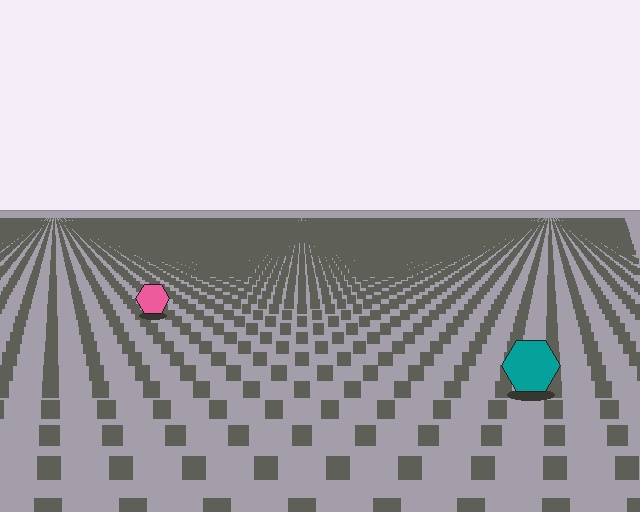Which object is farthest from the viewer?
The pink hexagon is farthest from the viewer. It appears smaller and the ground texture around it is denser.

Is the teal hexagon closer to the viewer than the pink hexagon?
Yes. The teal hexagon is closer — you can tell from the texture gradient: the ground texture is coarser near it.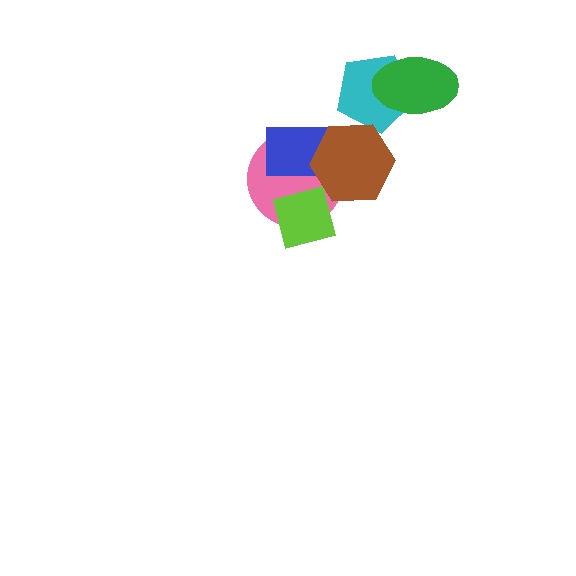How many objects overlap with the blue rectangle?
3 objects overlap with the blue rectangle.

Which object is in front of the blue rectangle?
The brown hexagon is in front of the blue rectangle.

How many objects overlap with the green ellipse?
1 object overlaps with the green ellipse.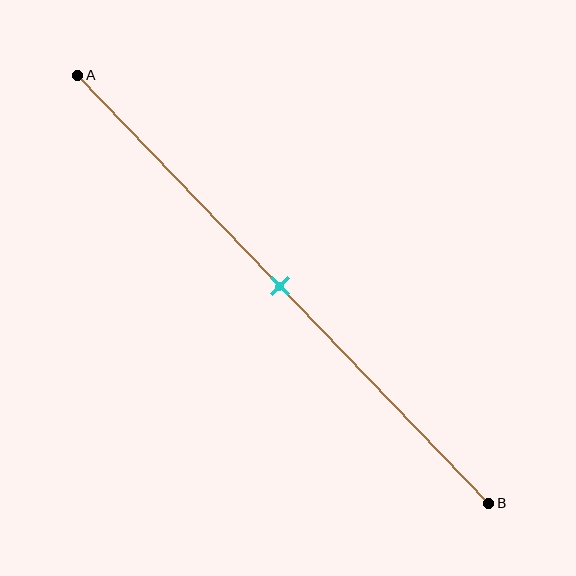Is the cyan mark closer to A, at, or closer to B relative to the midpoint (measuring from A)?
The cyan mark is approximately at the midpoint of segment AB.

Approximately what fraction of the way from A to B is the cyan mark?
The cyan mark is approximately 50% of the way from A to B.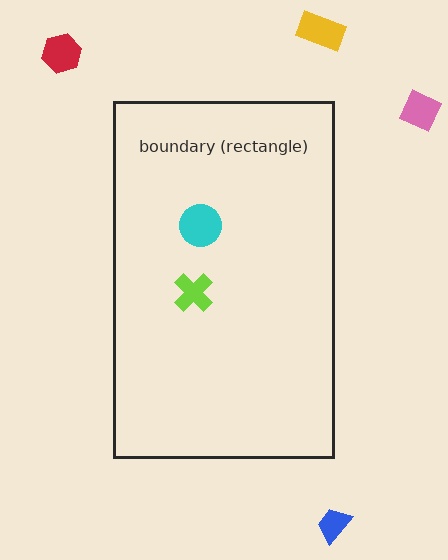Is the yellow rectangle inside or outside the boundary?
Outside.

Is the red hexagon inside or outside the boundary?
Outside.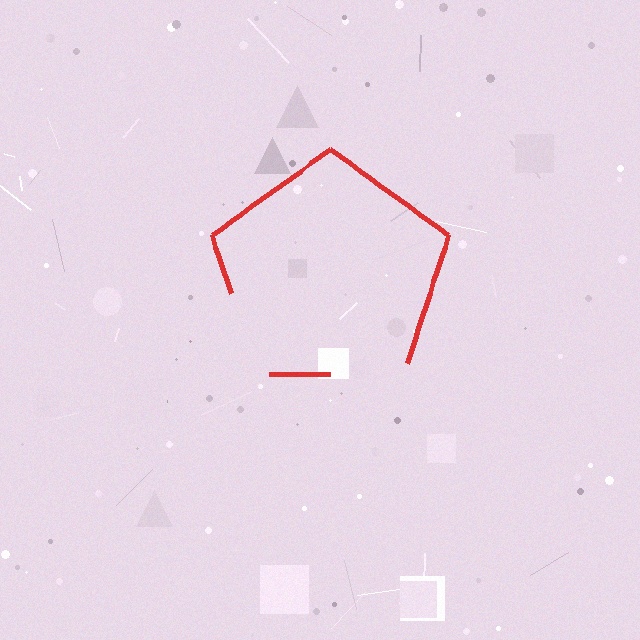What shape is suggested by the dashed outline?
The dashed outline suggests a pentagon.